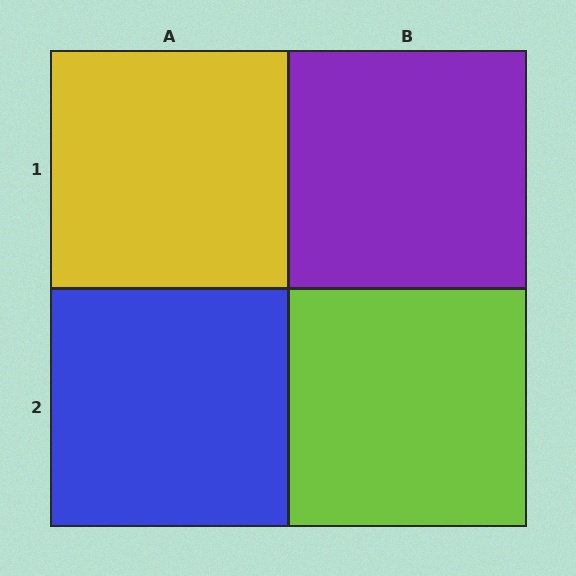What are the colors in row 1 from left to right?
Yellow, purple.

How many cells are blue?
1 cell is blue.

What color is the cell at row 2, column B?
Lime.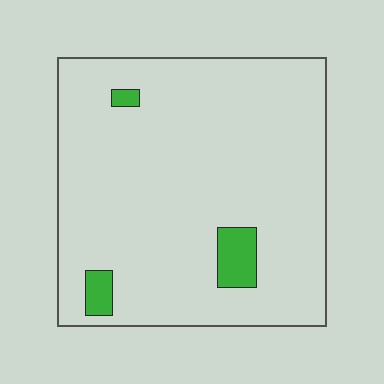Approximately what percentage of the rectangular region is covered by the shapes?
Approximately 5%.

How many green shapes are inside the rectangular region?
3.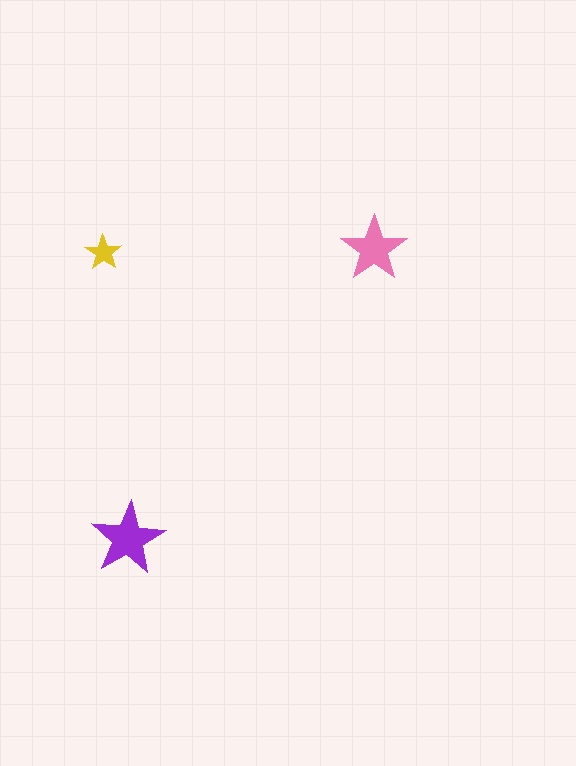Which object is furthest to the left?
The yellow star is leftmost.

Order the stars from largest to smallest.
the purple one, the pink one, the yellow one.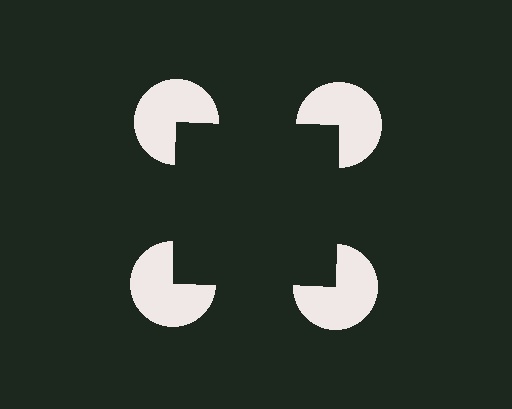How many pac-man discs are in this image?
There are 4 — one at each vertex of the illusory square.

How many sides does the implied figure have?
4 sides.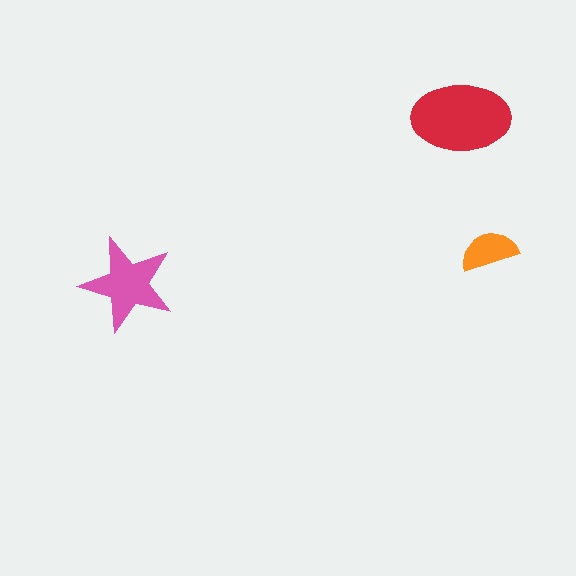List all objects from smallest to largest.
The orange semicircle, the pink star, the red ellipse.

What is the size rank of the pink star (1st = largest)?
2nd.